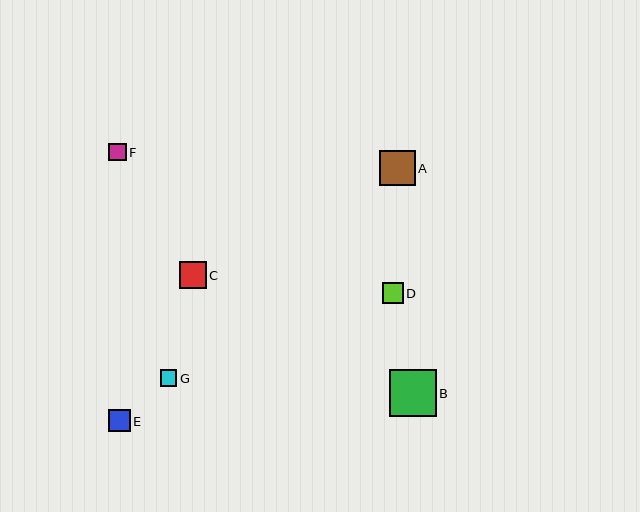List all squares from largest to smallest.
From largest to smallest: B, A, C, E, D, F, G.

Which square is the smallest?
Square G is the smallest with a size of approximately 16 pixels.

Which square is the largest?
Square B is the largest with a size of approximately 47 pixels.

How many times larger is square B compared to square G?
Square B is approximately 2.9 times the size of square G.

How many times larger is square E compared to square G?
Square E is approximately 1.3 times the size of square G.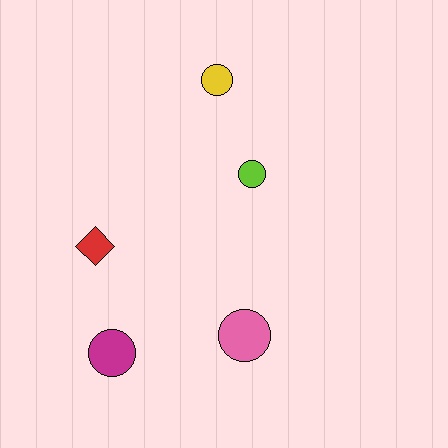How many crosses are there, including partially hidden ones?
There are no crosses.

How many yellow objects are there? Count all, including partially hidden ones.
There is 1 yellow object.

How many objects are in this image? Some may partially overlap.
There are 5 objects.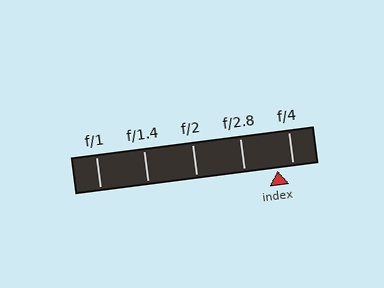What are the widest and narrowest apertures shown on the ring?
The widest aperture shown is f/1 and the narrowest is f/4.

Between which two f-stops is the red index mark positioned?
The index mark is between f/2.8 and f/4.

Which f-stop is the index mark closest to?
The index mark is closest to f/4.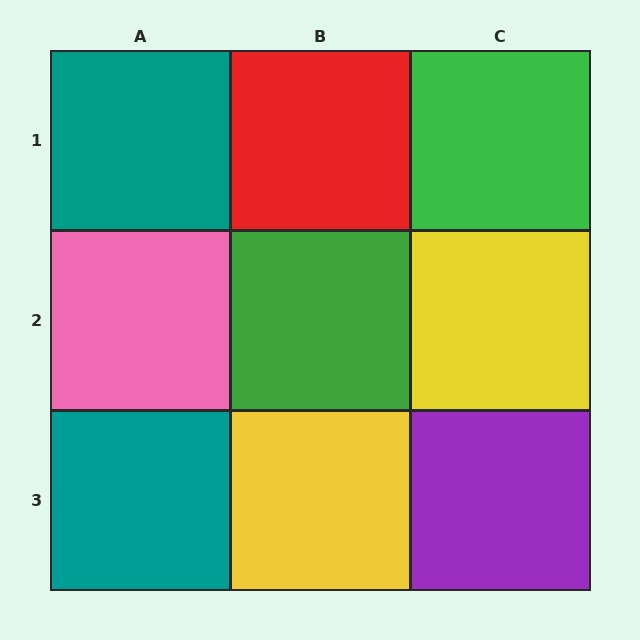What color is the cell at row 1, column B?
Red.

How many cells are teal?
2 cells are teal.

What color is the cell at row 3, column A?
Teal.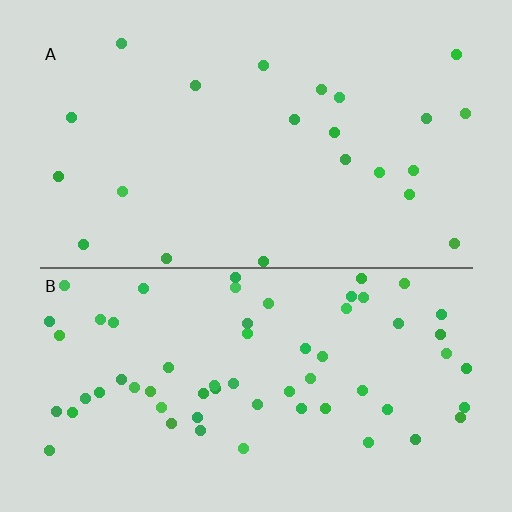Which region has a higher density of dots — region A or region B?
B (the bottom).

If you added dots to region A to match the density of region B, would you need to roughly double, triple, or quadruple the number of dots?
Approximately triple.